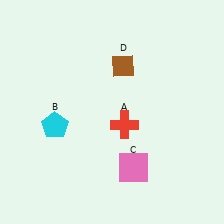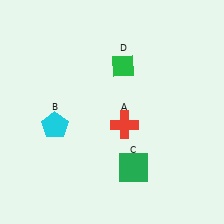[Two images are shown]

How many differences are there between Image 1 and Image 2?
There are 2 differences between the two images.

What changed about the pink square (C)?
In Image 1, C is pink. In Image 2, it changed to green.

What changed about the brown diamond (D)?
In Image 1, D is brown. In Image 2, it changed to green.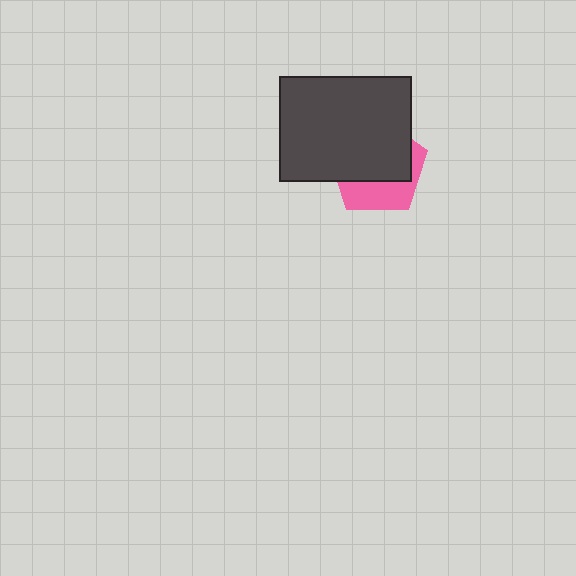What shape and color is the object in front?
The object in front is a dark gray rectangle.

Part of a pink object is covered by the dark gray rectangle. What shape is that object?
It is a pentagon.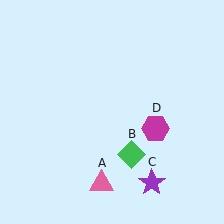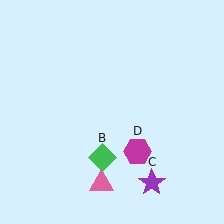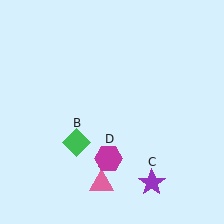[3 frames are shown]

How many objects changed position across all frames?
2 objects changed position: green diamond (object B), magenta hexagon (object D).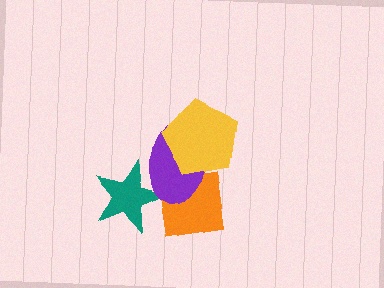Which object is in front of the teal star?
The purple ellipse is in front of the teal star.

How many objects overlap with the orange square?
1 object overlaps with the orange square.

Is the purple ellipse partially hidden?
Yes, it is partially covered by another shape.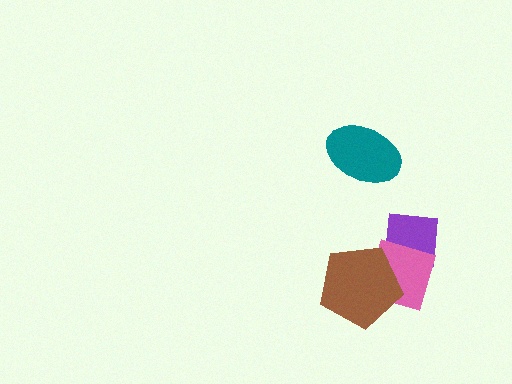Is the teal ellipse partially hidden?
No, no other shape covers it.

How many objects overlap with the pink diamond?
2 objects overlap with the pink diamond.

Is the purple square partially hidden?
Yes, it is partially covered by another shape.